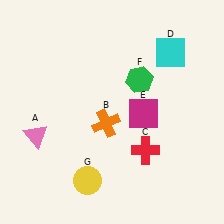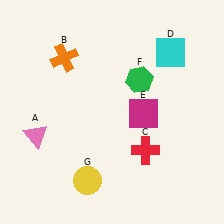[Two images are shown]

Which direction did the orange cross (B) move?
The orange cross (B) moved up.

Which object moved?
The orange cross (B) moved up.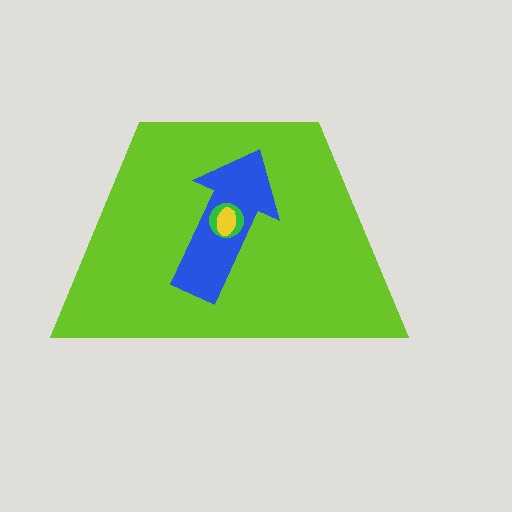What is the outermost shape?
The lime trapezoid.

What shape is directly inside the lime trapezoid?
The blue arrow.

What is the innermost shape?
The yellow ellipse.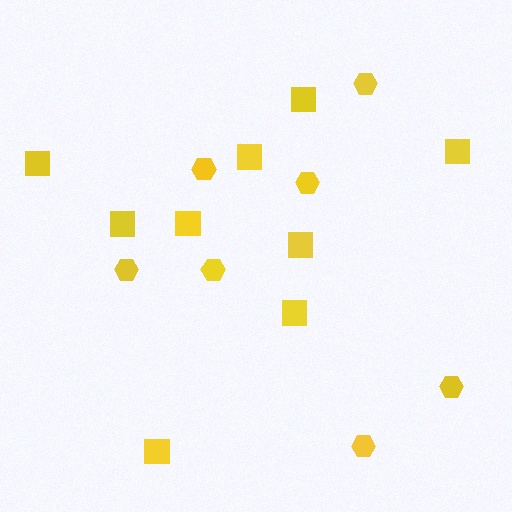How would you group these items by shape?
There are 2 groups: one group of squares (9) and one group of hexagons (7).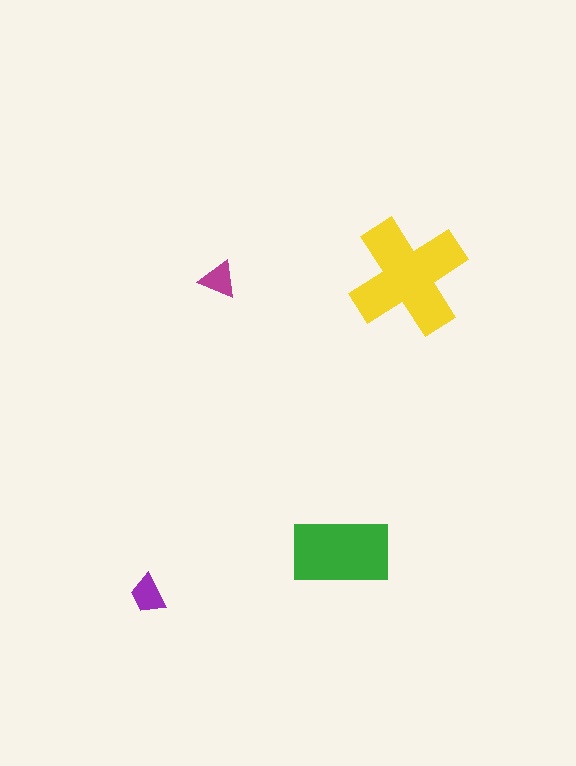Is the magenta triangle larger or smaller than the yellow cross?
Smaller.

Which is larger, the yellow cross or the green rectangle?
The yellow cross.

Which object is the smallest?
The magenta triangle.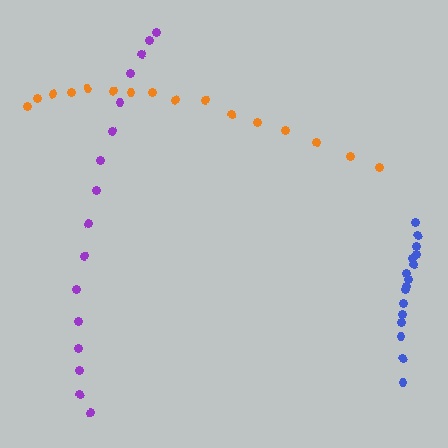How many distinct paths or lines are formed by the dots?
There are 3 distinct paths.